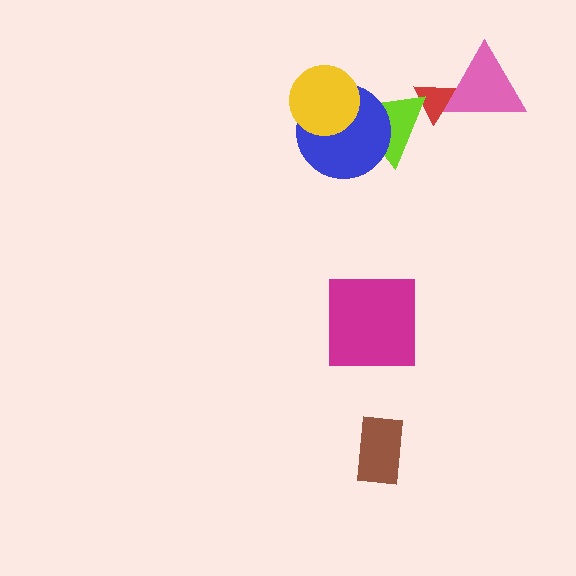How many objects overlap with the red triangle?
2 objects overlap with the red triangle.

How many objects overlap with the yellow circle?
2 objects overlap with the yellow circle.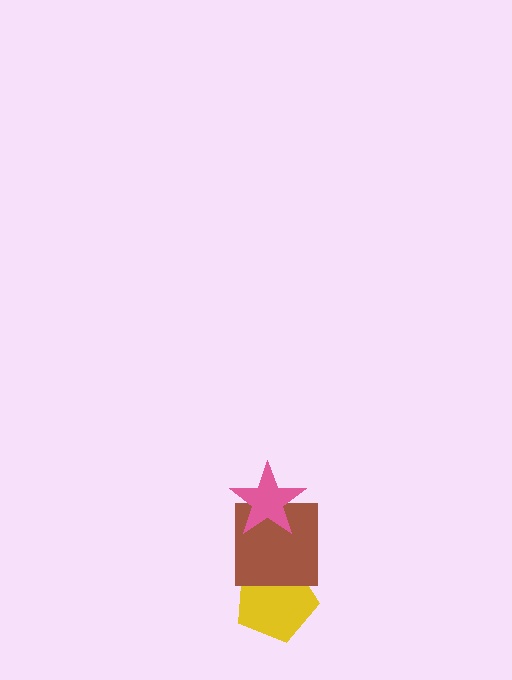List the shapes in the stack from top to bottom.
From top to bottom: the pink star, the brown square, the yellow pentagon.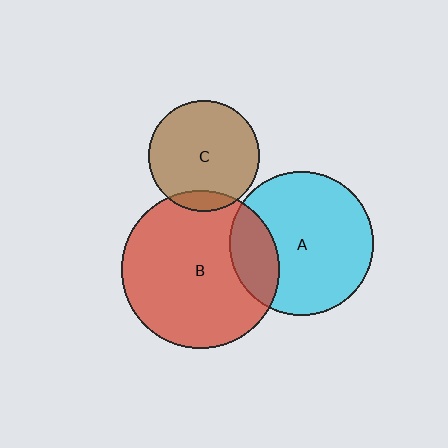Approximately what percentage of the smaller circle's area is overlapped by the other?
Approximately 20%.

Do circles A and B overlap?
Yes.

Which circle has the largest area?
Circle B (red).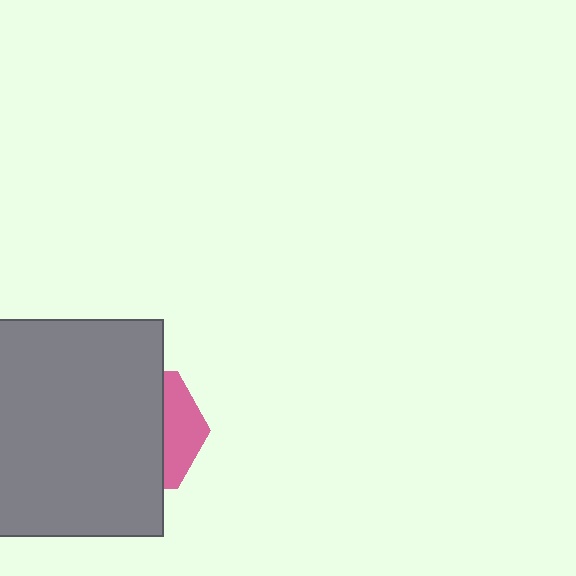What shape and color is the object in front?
The object in front is a gray square.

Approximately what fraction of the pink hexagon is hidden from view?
Roughly 70% of the pink hexagon is hidden behind the gray square.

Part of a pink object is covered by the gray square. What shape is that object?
It is a hexagon.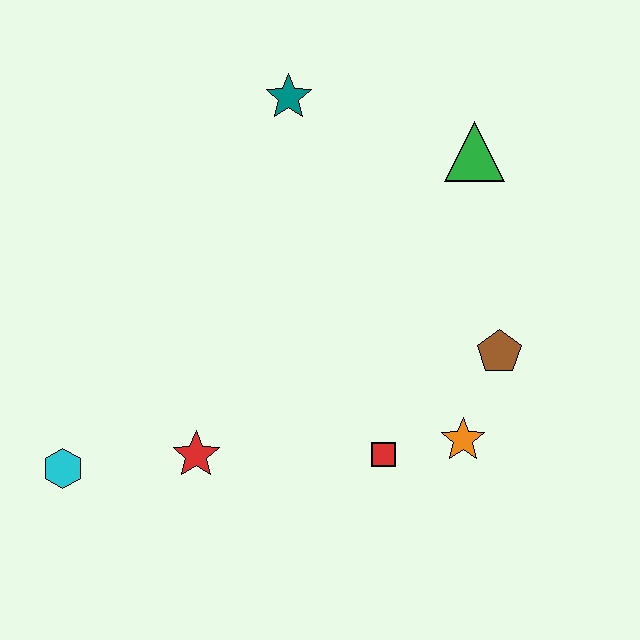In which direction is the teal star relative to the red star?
The teal star is above the red star.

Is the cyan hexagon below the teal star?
Yes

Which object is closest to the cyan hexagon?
The red star is closest to the cyan hexagon.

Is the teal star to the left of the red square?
Yes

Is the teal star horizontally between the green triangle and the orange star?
No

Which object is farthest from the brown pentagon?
The cyan hexagon is farthest from the brown pentagon.